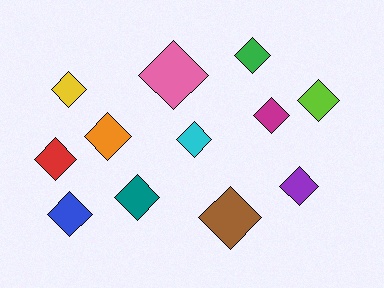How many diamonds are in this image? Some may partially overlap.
There are 12 diamonds.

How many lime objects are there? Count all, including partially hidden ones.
There is 1 lime object.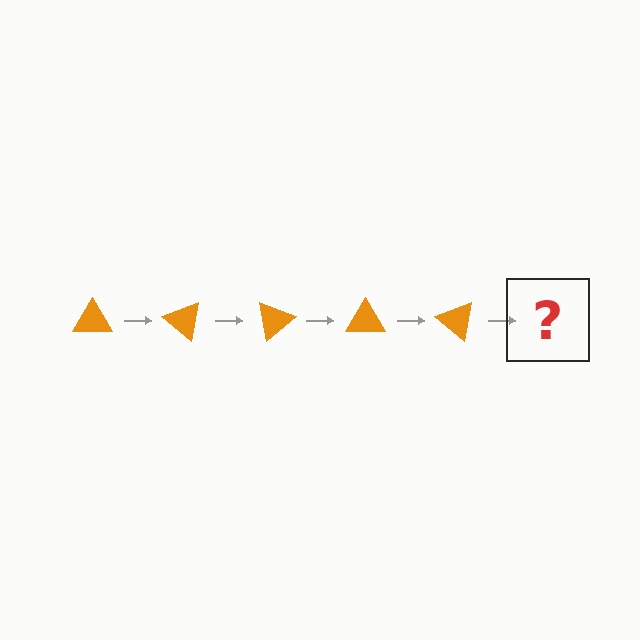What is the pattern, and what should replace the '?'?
The pattern is that the triangle rotates 40 degrees each step. The '?' should be an orange triangle rotated 200 degrees.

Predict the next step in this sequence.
The next step is an orange triangle rotated 200 degrees.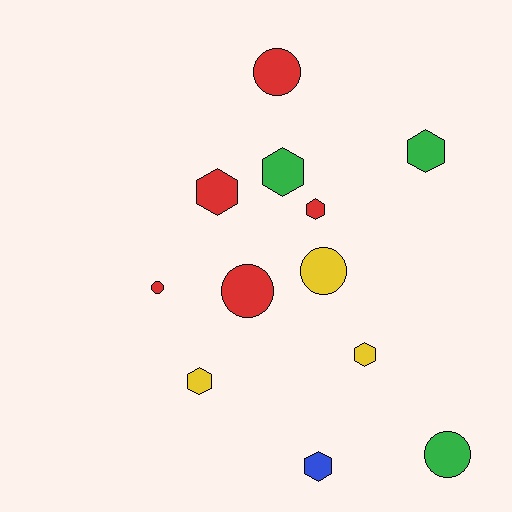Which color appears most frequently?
Red, with 5 objects.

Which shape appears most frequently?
Hexagon, with 7 objects.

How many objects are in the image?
There are 12 objects.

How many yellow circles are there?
There is 1 yellow circle.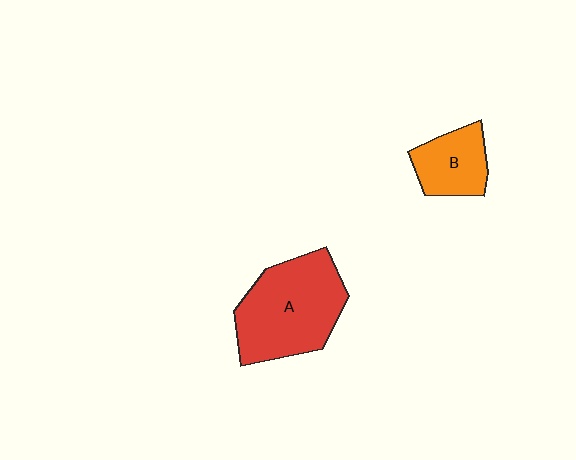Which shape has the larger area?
Shape A (red).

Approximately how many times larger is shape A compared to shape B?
Approximately 2.1 times.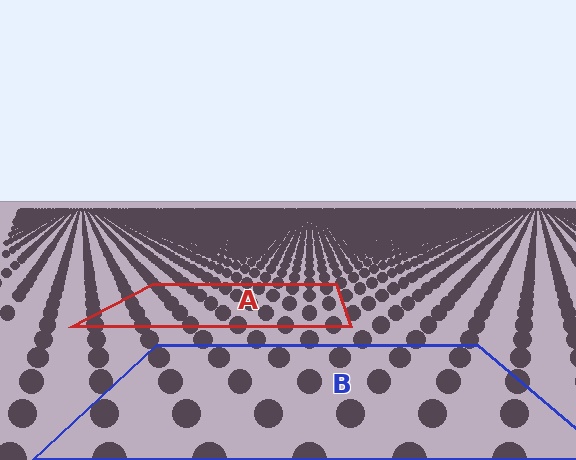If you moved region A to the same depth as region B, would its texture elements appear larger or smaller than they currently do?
They would appear larger. At a closer depth, the same texture elements are projected at a bigger on-screen size.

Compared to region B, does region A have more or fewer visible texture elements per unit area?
Region A has more texture elements per unit area — they are packed more densely because it is farther away.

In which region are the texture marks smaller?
The texture marks are smaller in region A, because it is farther away.